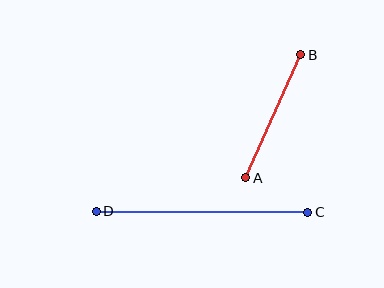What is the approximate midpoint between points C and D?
The midpoint is at approximately (202, 212) pixels.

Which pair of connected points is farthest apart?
Points C and D are farthest apart.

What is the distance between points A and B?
The distance is approximately 135 pixels.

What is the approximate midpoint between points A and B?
The midpoint is at approximately (273, 116) pixels.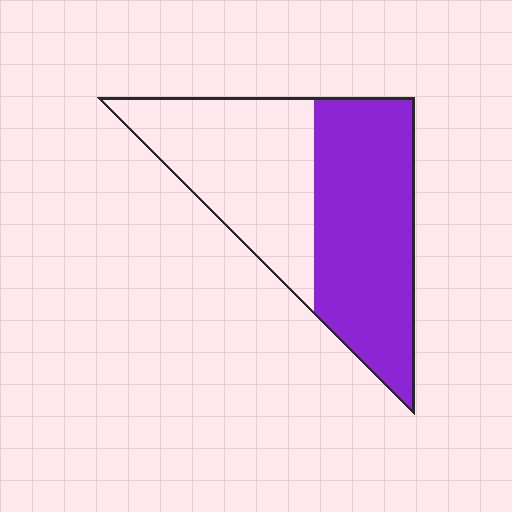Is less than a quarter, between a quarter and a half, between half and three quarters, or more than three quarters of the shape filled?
Between half and three quarters.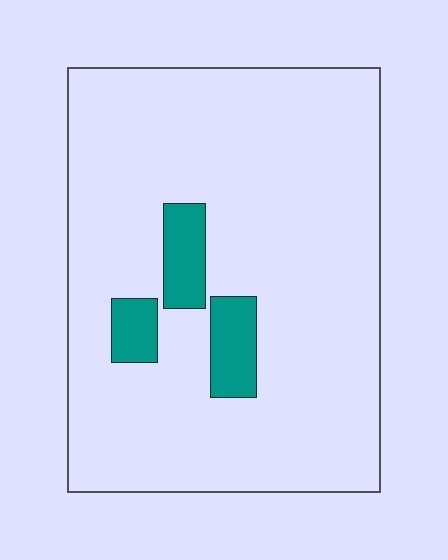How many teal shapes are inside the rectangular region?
3.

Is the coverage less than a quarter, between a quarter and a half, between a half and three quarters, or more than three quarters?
Less than a quarter.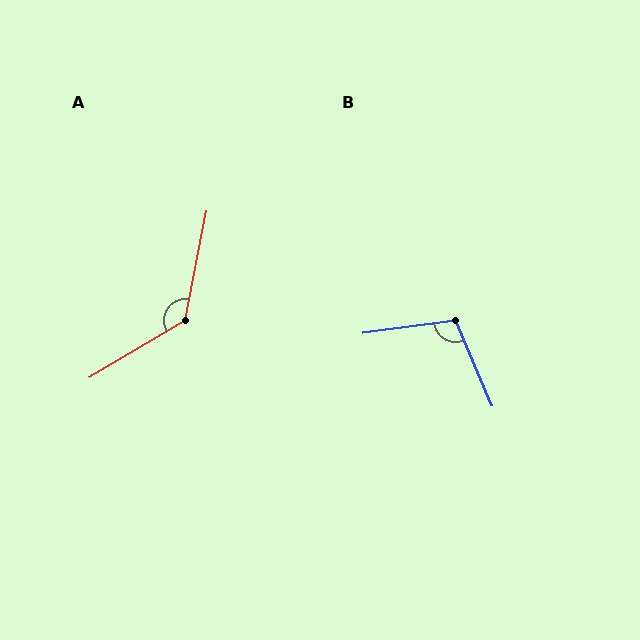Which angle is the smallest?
B, at approximately 105 degrees.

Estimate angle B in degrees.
Approximately 105 degrees.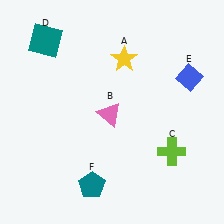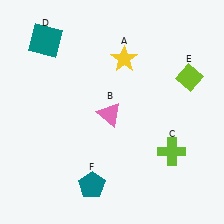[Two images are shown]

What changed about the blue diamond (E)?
In Image 1, E is blue. In Image 2, it changed to lime.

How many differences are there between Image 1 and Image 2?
There is 1 difference between the two images.